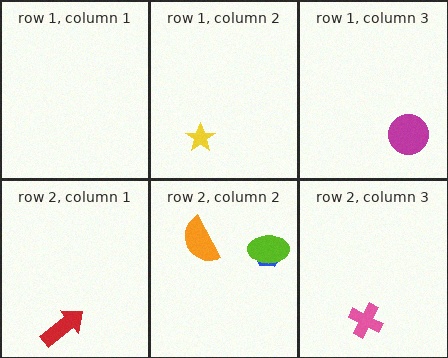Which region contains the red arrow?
The row 2, column 1 region.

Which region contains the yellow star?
The row 1, column 2 region.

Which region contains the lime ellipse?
The row 2, column 2 region.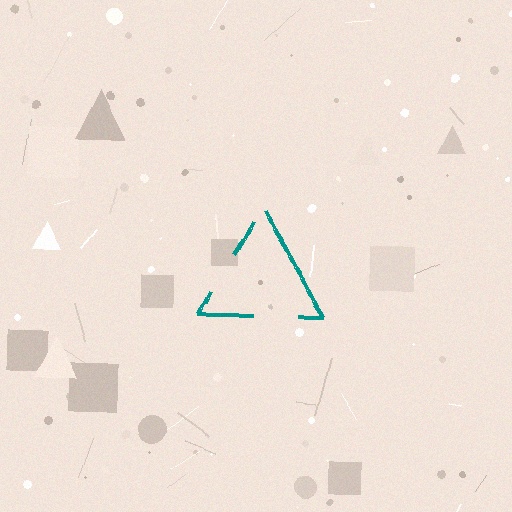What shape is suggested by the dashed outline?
The dashed outline suggests a triangle.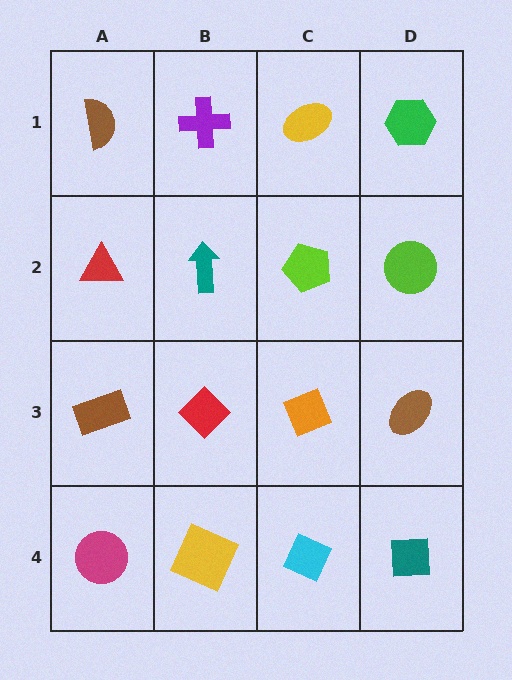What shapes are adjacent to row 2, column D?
A green hexagon (row 1, column D), a brown ellipse (row 3, column D), a lime pentagon (row 2, column C).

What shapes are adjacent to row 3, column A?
A red triangle (row 2, column A), a magenta circle (row 4, column A), a red diamond (row 3, column B).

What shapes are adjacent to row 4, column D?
A brown ellipse (row 3, column D), a cyan diamond (row 4, column C).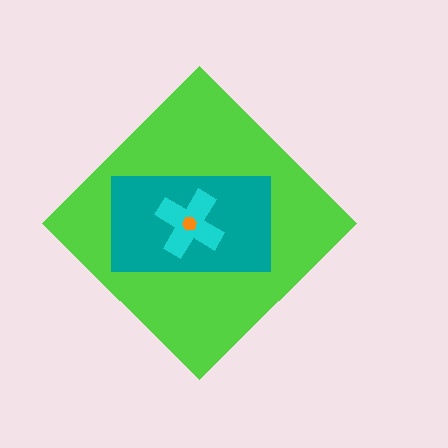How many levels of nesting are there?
4.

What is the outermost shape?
The lime diamond.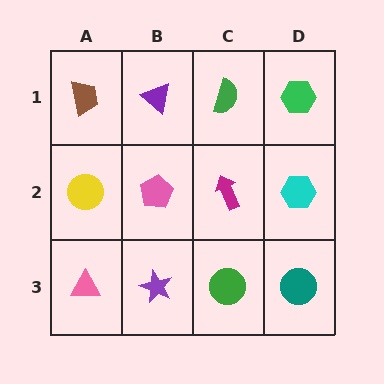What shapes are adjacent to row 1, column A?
A yellow circle (row 2, column A), a purple triangle (row 1, column B).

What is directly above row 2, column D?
A green hexagon.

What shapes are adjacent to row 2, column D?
A green hexagon (row 1, column D), a teal circle (row 3, column D), a magenta arrow (row 2, column C).